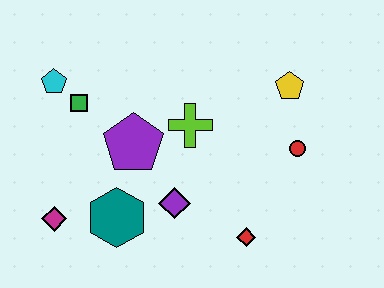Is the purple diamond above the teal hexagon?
Yes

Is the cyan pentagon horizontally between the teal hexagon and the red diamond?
No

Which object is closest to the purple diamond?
The teal hexagon is closest to the purple diamond.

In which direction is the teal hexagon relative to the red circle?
The teal hexagon is to the left of the red circle.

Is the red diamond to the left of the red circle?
Yes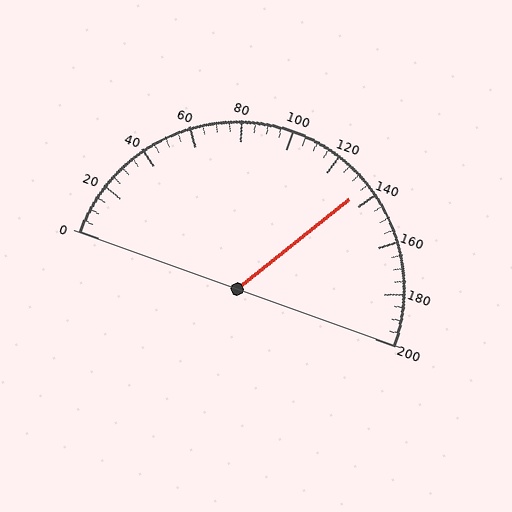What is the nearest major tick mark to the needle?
The nearest major tick mark is 140.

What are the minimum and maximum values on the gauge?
The gauge ranges from 0 to 200.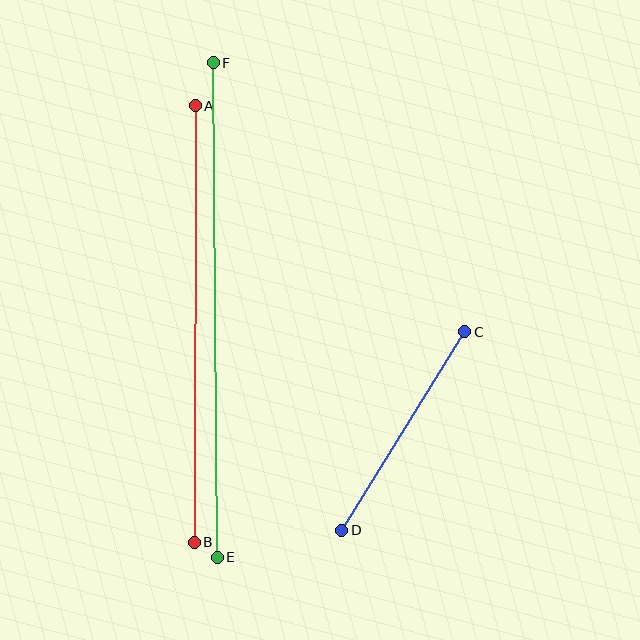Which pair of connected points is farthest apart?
Points E and F are farthest apart.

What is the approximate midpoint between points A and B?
The midpoint is at approximately (195, 324) pixels.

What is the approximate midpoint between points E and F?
The midpoint is at approximately (215, 310) pixels.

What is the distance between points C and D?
The distance is approximately 233 pixels.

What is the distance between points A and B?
The distance is approximately 437 pixels.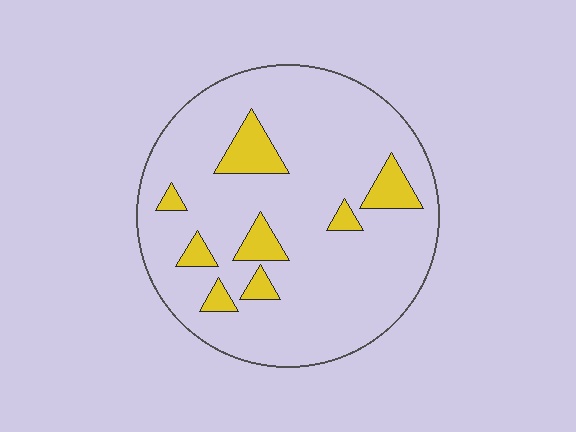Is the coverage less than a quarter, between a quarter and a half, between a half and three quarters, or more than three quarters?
Less than a quarter.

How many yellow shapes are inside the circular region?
8.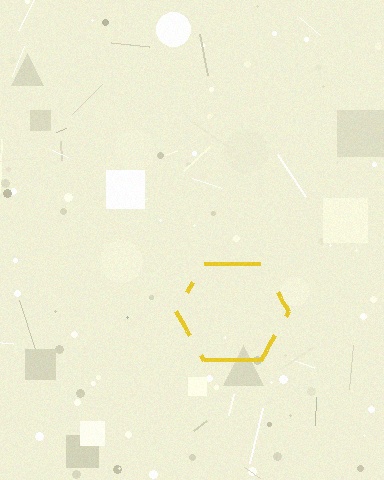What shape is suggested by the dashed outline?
The dashed outline suggests a hexagon.